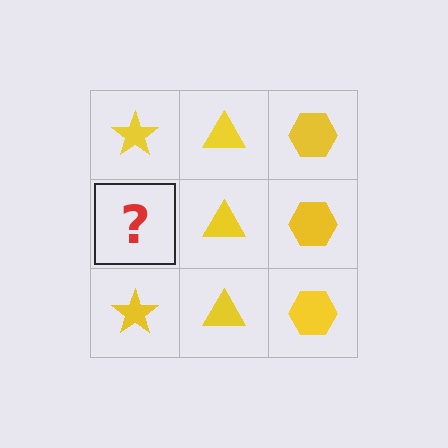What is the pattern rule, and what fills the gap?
The rule is that each column has a consistent shape. The gap should be filled with a yellow star.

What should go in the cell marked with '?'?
The missing cell should contain a yellow star.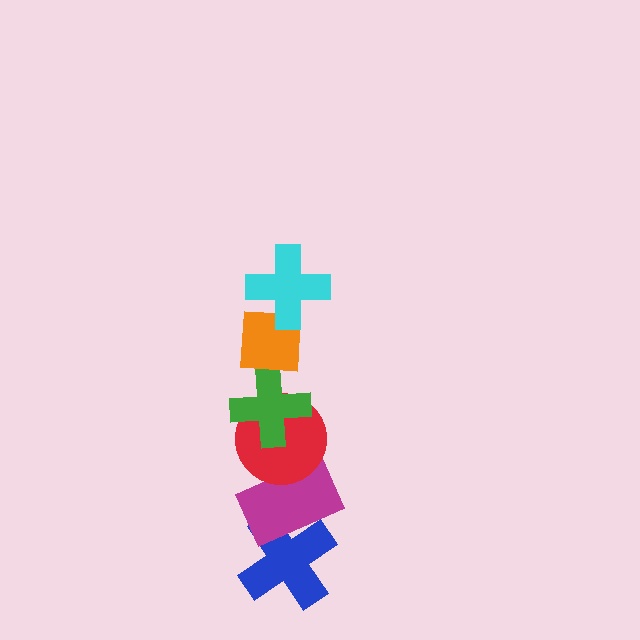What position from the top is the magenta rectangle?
The magenta rectangle is 5th from the top.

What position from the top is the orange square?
The orange square is 2nd from the top.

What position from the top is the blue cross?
The blue cross is 6th from the top.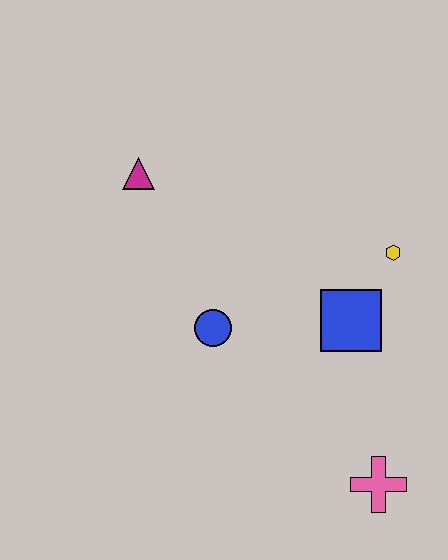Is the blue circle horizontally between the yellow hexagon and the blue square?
No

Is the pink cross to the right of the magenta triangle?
Yes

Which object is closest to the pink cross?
The blue square is closest to the pink cross.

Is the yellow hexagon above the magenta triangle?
No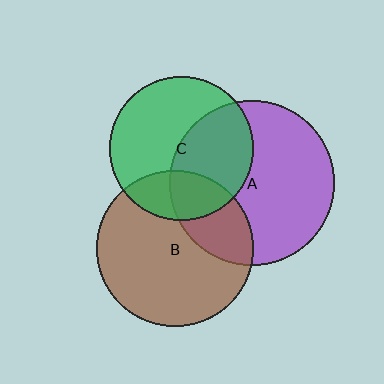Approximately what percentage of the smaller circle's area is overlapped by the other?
Approximately 45%.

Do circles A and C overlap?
Yes.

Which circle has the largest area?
Circle A (purple).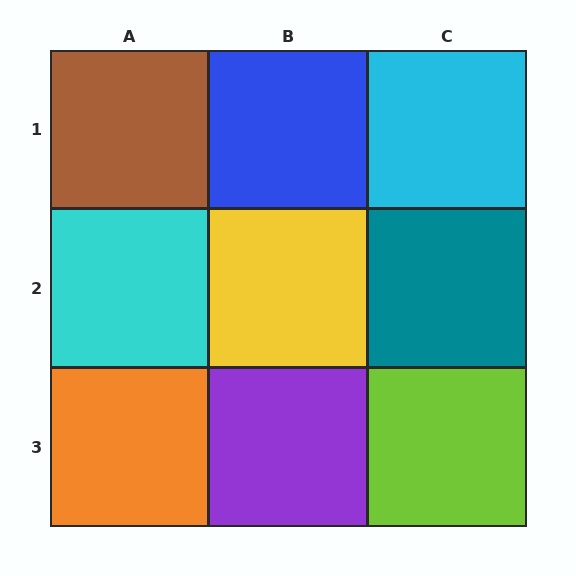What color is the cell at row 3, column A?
Orange.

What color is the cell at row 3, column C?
Lime.